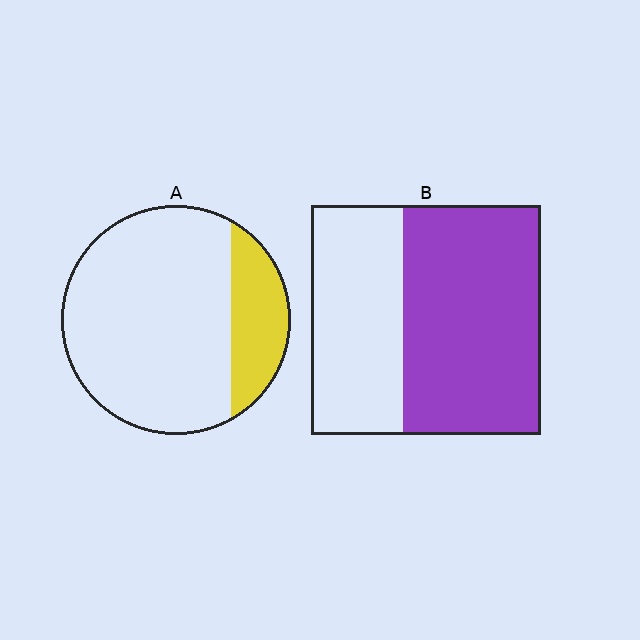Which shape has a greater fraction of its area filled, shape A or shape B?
Shape B.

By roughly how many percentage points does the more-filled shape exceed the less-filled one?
By roughly 40 percentage points (B over A).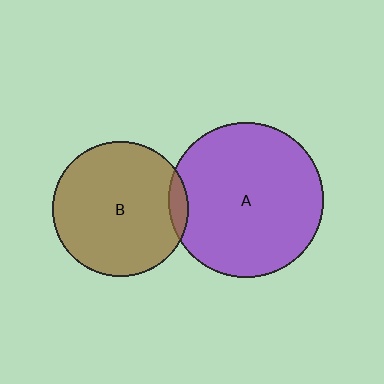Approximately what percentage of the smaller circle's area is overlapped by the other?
Approximately 5%.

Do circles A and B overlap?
Yes.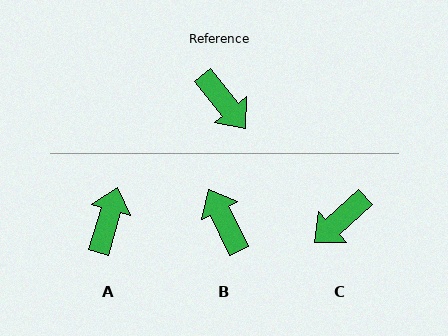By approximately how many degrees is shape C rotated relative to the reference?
Approximately 88 degrees clockwise.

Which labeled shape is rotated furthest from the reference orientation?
B, about 167 degrees away.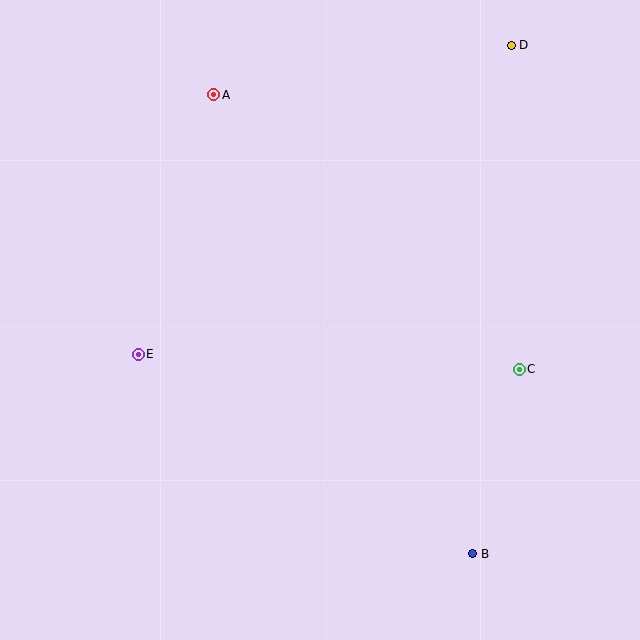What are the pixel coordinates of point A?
Point A is at (214, 95).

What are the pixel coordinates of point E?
Point E is at (138, 354).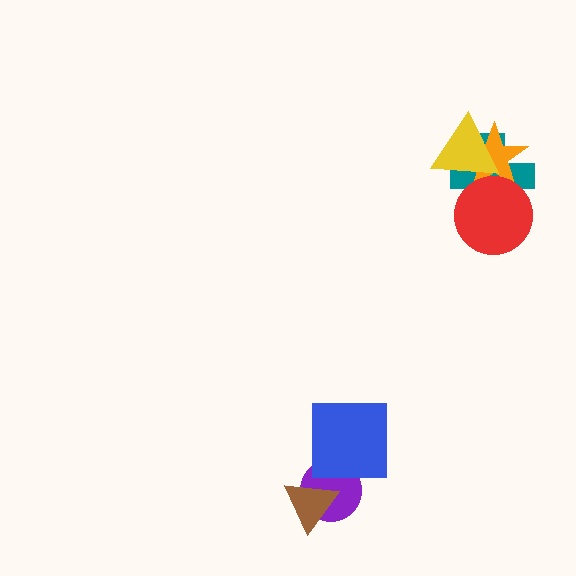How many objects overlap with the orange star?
3 objects overlap with the orange star.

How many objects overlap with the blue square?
1 object overlaps with the blue square.